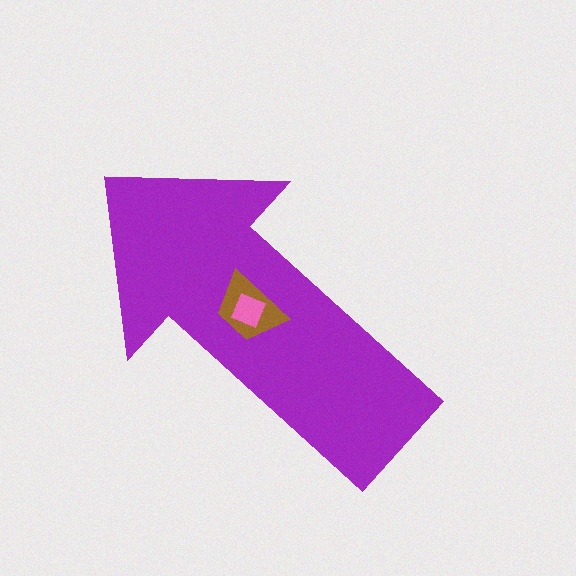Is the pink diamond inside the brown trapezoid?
Yes.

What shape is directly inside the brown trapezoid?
The pink diamond.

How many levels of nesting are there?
3.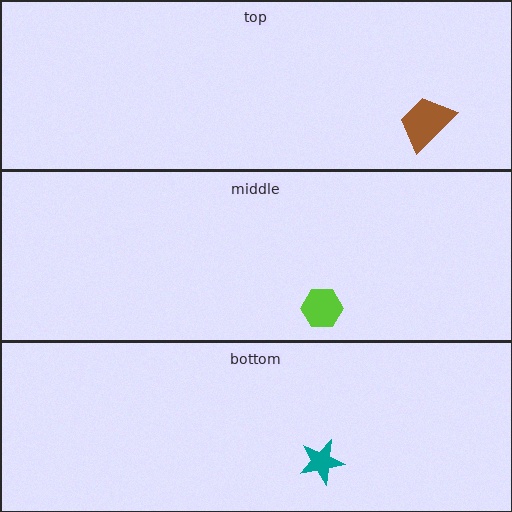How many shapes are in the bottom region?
1.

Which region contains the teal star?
The bottom region.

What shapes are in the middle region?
The lime hexagon.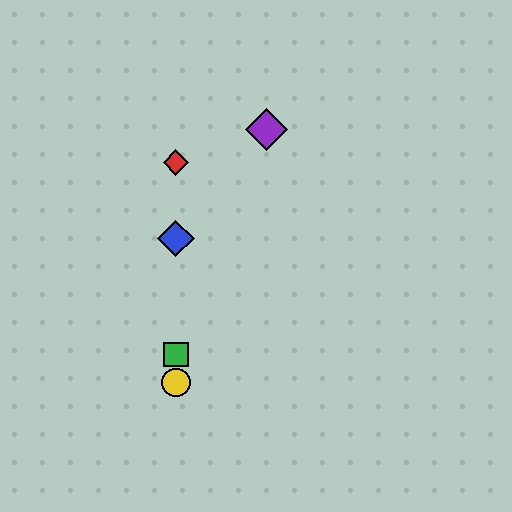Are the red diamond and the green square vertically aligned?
Yes, both are at x≈176.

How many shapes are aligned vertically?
4 shapes (the red diamond, the blue diamond, the green square, the yellow circle) are aligned vertically.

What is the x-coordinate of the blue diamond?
The blue diamond is at x≈176.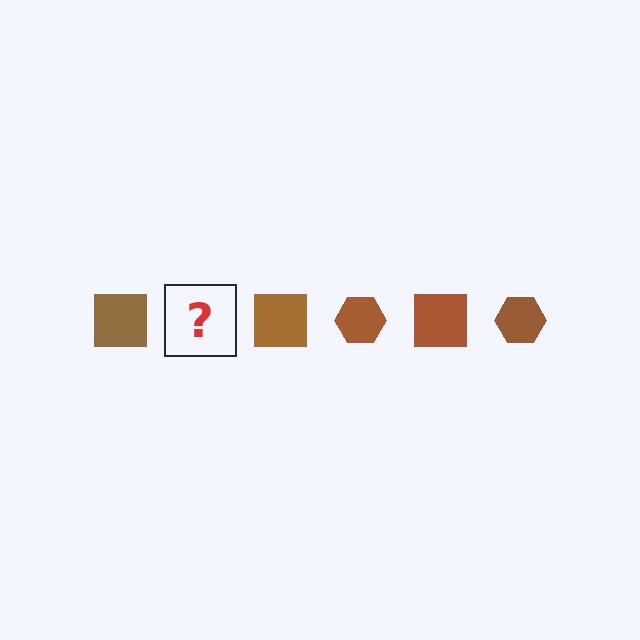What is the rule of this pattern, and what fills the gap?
The rule is that the pattern cycles through square, hexagon shapes in brown. The gap should be filled with a brown hexagon.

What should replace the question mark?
The question mark should be replaced with a brown hexagon.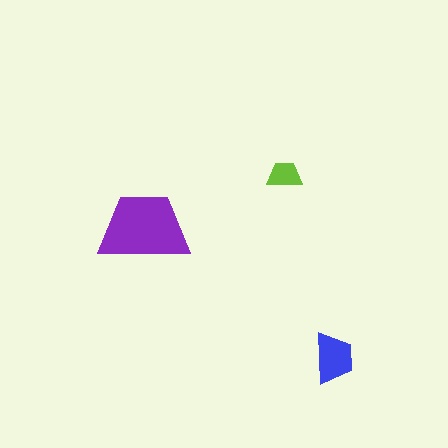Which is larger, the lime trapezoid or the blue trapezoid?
The blue one.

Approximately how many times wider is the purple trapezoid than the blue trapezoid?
About 2 times wider.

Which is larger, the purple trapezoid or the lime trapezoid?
The purple one.